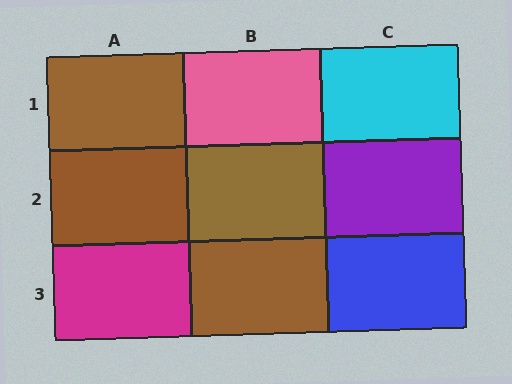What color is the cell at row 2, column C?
Purple.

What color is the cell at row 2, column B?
Brown.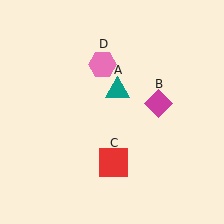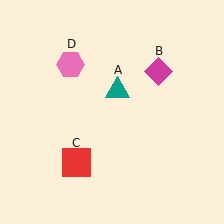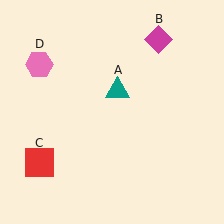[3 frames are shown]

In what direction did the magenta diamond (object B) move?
The magenta diamond (object B) moved up.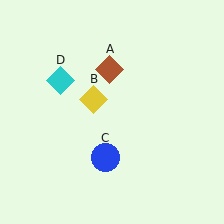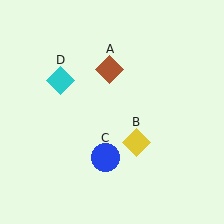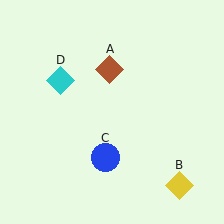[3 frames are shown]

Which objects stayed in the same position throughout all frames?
Brown diamond (object A) and blue circle (object C) and cyan diamond (object D) remained stationary.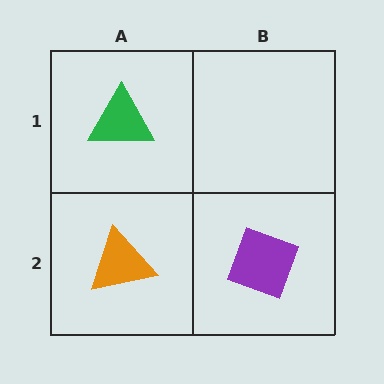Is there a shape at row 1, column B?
No, that cell is empty.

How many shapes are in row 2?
2 shapes.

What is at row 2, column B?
A purple diamond.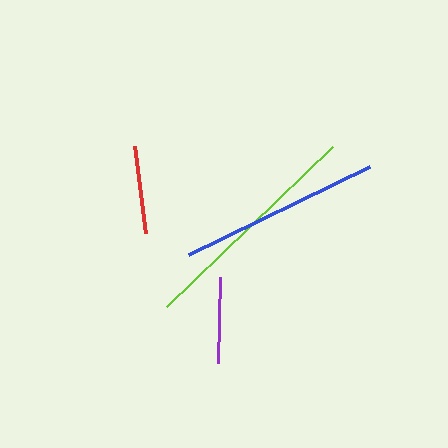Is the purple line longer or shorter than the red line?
The red line is longer than the purple line.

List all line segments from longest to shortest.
From longest to shortest: lime, blue, red, purple.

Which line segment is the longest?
The lime line is the longest at approximately 230 pixels.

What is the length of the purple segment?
The purple segment is approximately 87 pixels long.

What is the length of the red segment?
The red segment is approximately 88 pixels long.